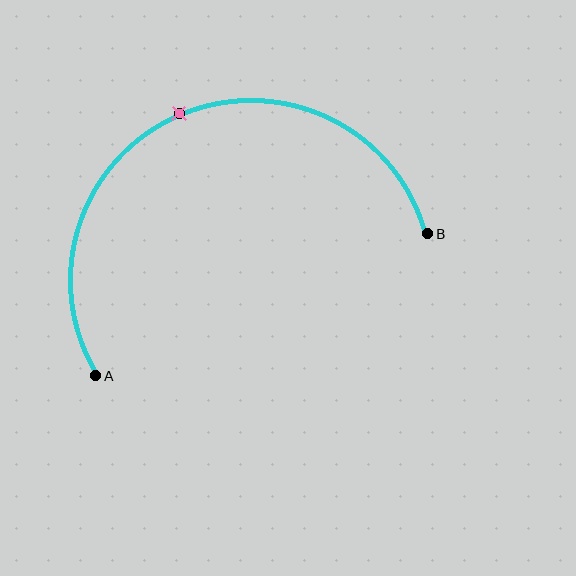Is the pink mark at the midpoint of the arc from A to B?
Yes. The pink mark lies on the arc at equal arc-length from both A and B — it is the arc midpoint.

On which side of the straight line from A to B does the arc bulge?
The arc bulges above the straight line connecting A and B.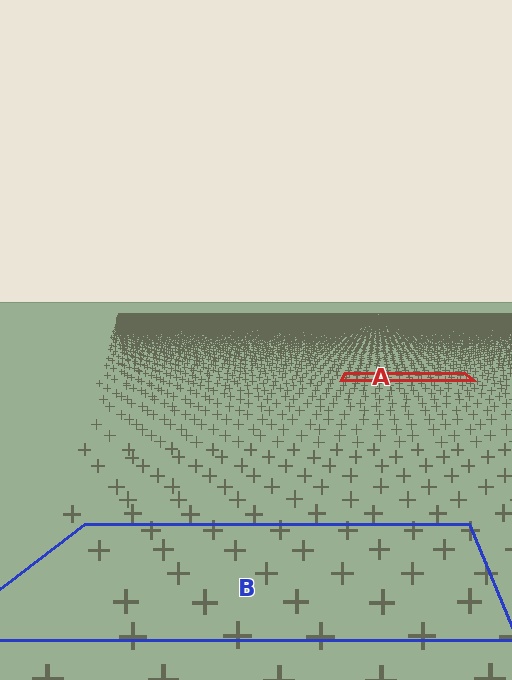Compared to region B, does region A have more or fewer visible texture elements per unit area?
Region A has more texture elements per unit area — they are packed more densely because it is farther away.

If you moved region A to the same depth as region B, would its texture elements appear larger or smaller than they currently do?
They would appear larger. At a closer depth, the same texture elements are projected at a bigger on-screen size.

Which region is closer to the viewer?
Region B is closer. The texture elements there are larger and more spread out.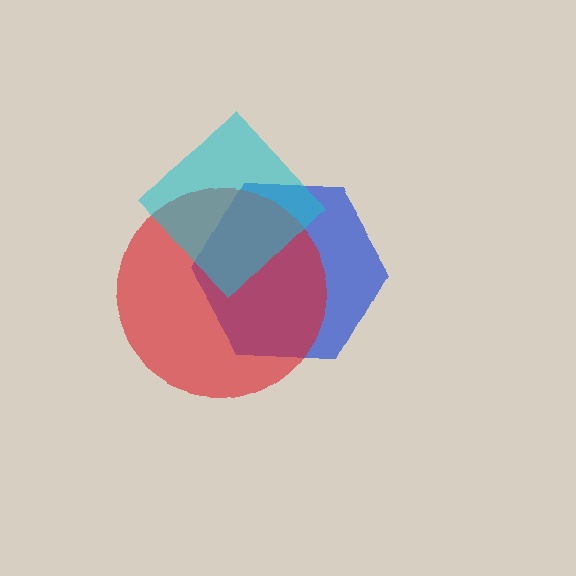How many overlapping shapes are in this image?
There are 3 overlapping shapes in the image.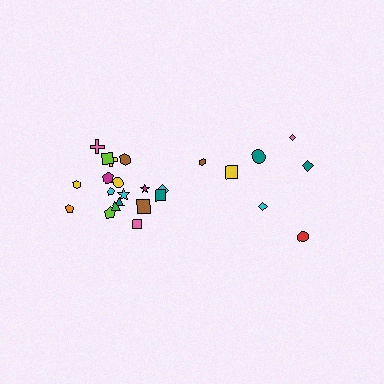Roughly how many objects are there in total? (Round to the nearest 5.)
Roughly 25 objects in total.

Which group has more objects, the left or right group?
The left group.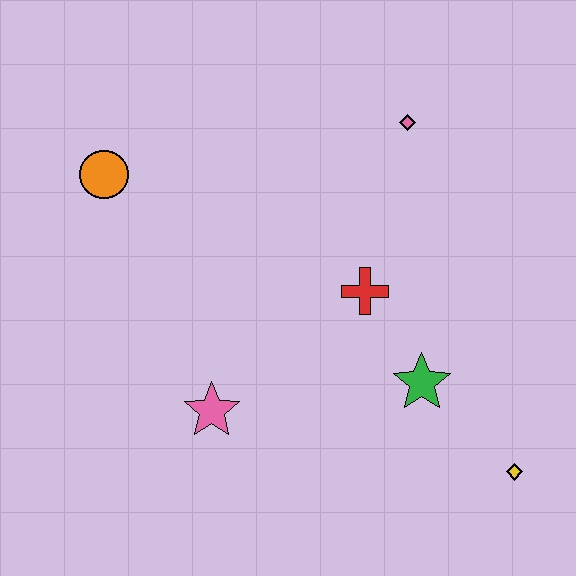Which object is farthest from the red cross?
The orange circle is farthest from the red cross.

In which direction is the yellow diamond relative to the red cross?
The yellow diamond is below the red cross.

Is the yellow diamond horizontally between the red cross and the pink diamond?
No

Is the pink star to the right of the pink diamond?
No